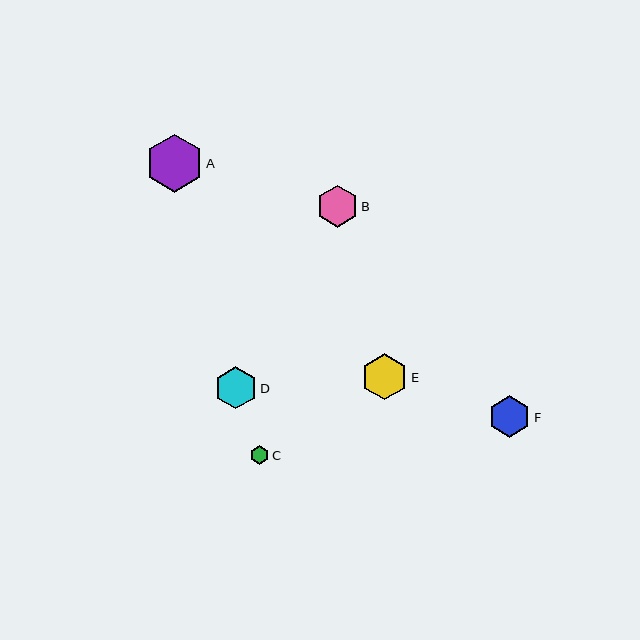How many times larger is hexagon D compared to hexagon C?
Hexagon D is approximately 2.3 times the size of hexagon C.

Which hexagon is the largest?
Hexagon A is the largest with a size of approximately 58 pixels.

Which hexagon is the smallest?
Hexagon C is the smallest with a size of approximately 19 pixels.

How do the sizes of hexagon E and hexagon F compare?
Hexagon E and hexagon F are approximately the same size.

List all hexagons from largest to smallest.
From largest to smallest: A, E, D, F, B, C.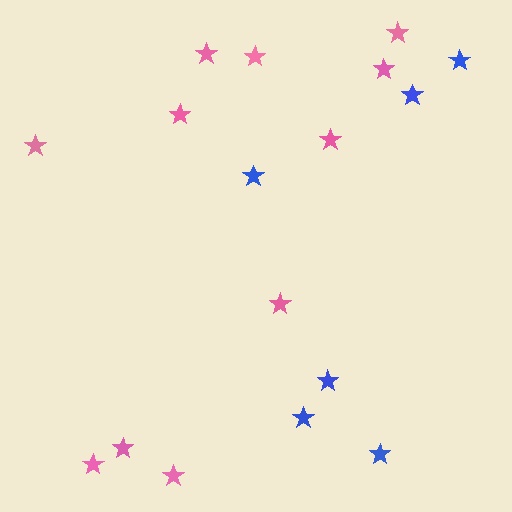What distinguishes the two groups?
There are 2 groups: one group of pink stars (11) and one group of blue stars (6).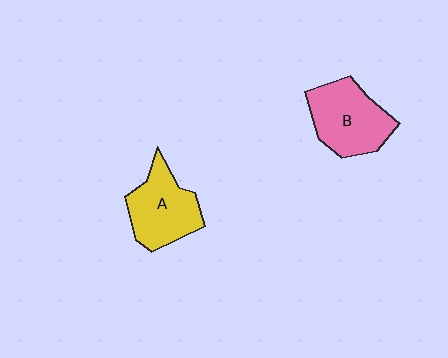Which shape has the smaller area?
Shape A (yellow).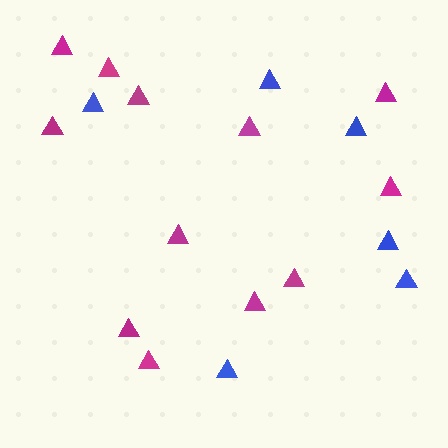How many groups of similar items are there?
There are 2 groups: one group of magenta triangles (12) and one group of blue triangles (6).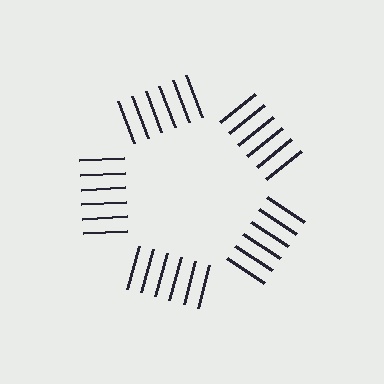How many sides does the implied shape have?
5 sides — the line-ends trace a pentagon.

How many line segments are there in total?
30 — 6 along each of the 5 edges.